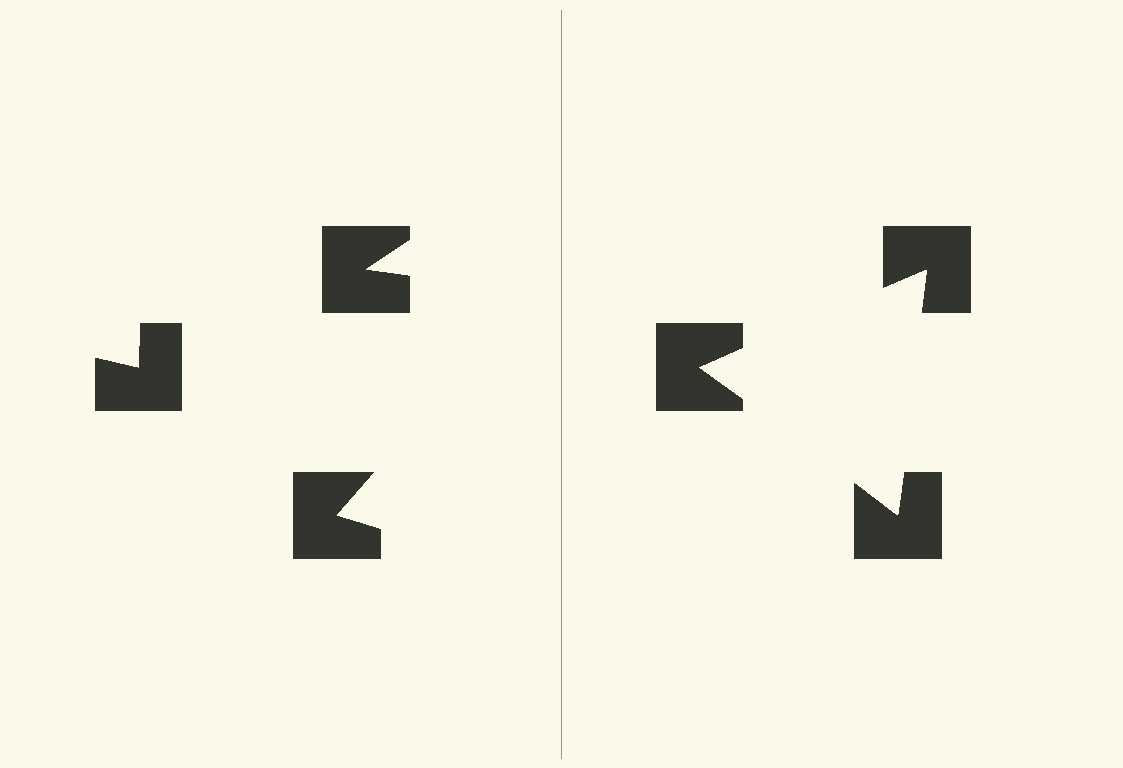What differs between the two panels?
The notched squares are positioned identically on both sides; only the wedge orientations differ. On the right they align to a triangle; on the left they are misaligned.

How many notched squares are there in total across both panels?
6 — 3 on each side.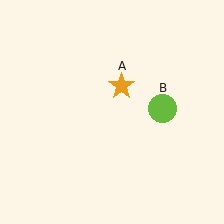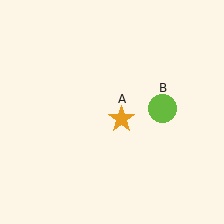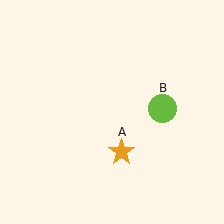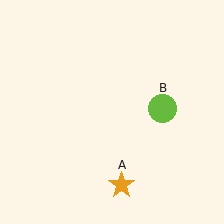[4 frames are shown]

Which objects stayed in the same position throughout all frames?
Lime circle (object B) remained stationary.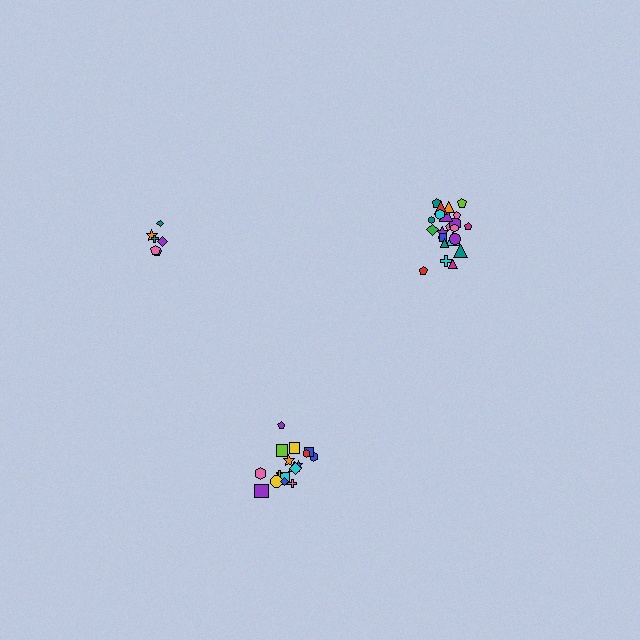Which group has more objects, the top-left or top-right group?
The top-right group.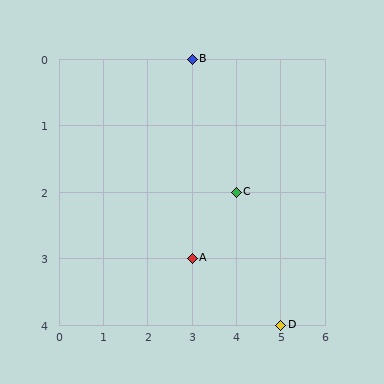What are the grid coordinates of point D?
Point D is at grid coordinates (5, 4).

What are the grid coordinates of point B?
Point B is at grid coordinates (3, 0).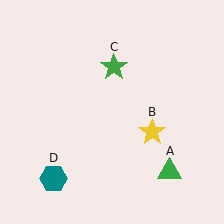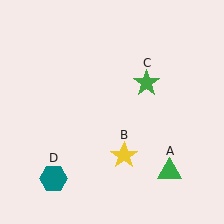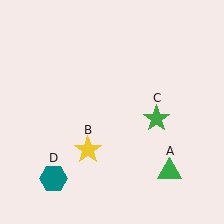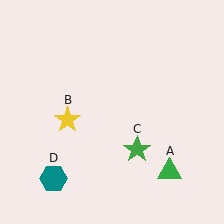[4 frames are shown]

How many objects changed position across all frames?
2 objects changed position: yellow star (object B), green star (object C).